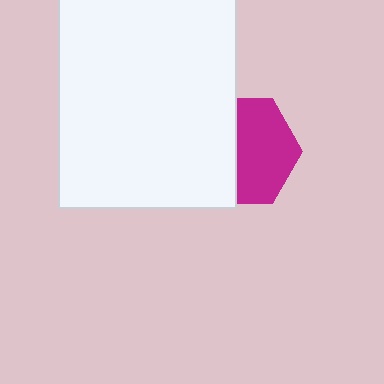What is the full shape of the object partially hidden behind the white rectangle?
The partially hidden object is a magenta hexagon.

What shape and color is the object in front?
The object in front is a white rectangle.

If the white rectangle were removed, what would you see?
You would see the complete magenta hexagon.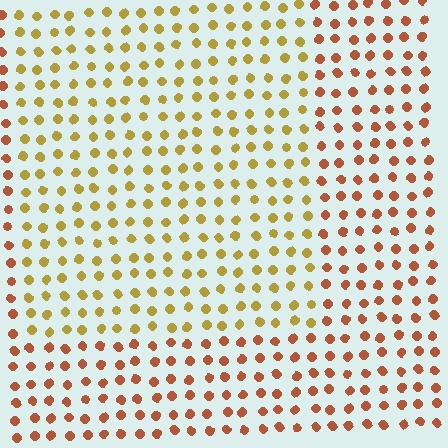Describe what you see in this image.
The image is filled with small brown elements in a uniform arrangement. A rectangle-shaped region is visible where the elements are tinted to a slightly different hue, forming a subtle color boundary.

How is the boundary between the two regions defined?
The boundary is defined purely by a slight shift in hue (about 36 degrees). Spacing, size, and orientation are identical on both sides.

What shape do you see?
I see a rectangle.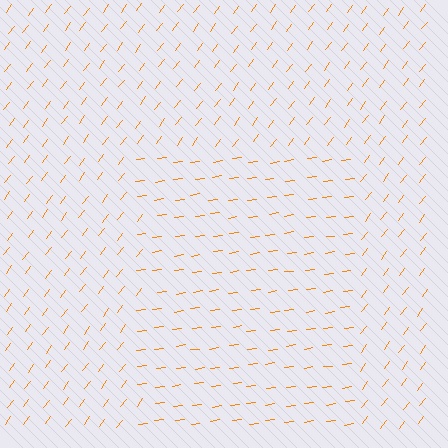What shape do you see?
I see a rectangle.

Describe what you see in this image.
The image is filled with small orange line segments. A rectangle region in the image has lines oriented differently from the surrounding lines, creating a visible texture boundary.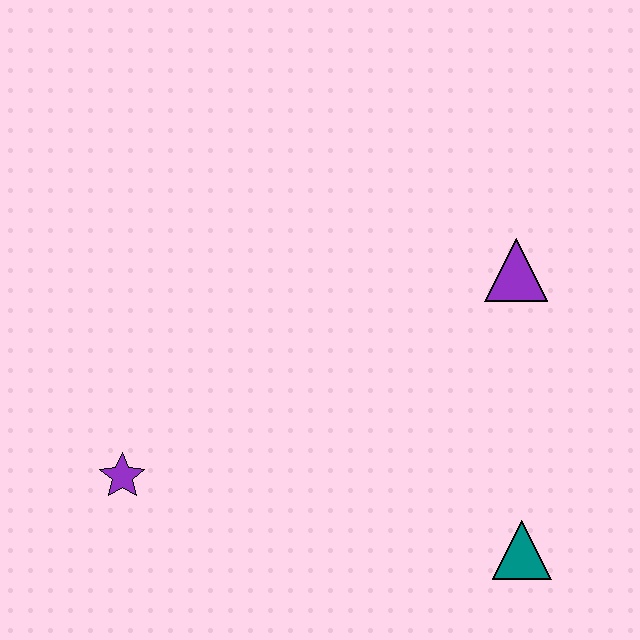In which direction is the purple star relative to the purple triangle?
The purple star is to the left of the purple triangle.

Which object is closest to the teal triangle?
The purple triangle is closest to the teal triangle.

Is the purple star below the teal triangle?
No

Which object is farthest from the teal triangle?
The purple star is farthest from the teal triangle.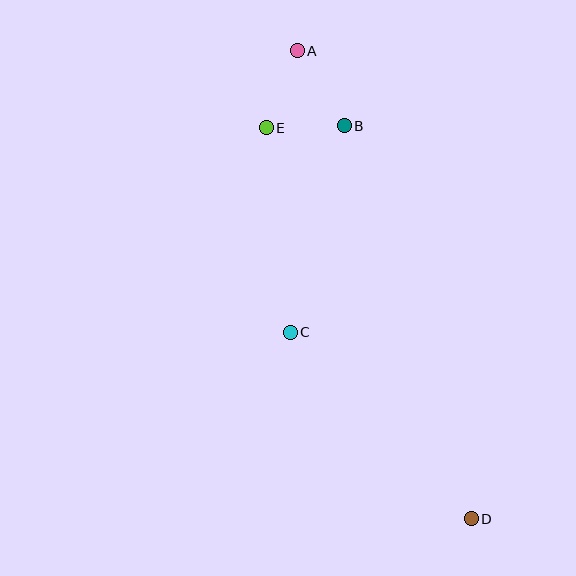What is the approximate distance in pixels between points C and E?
The distance between C and E is approximately 206 pixels.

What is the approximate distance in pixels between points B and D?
The distance between B and D is approximately 413 pixels.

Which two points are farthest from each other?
Points A and D are farthest from each other.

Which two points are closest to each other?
Points B and E are closest to each other.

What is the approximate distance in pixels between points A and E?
The distance between A and E is approximately 83 pixels.